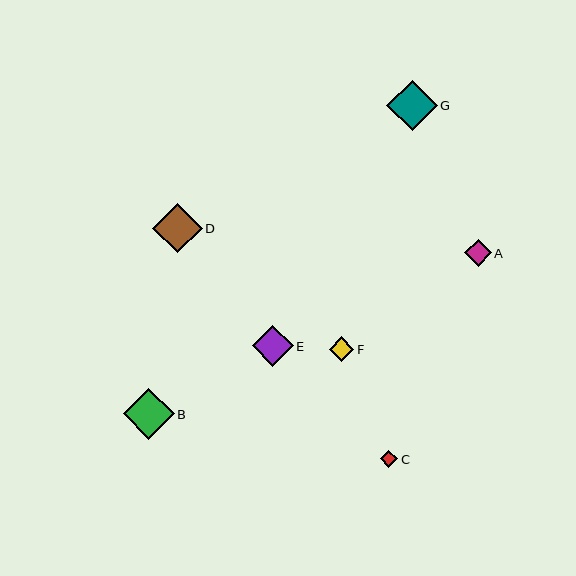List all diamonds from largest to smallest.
From largest to smallest: B, G, D, E, A, F, C.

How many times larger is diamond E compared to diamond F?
Diamond E is approximately 1.7 times the size of diamond F.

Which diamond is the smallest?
Diamond C is the smallest with a size of approximately 17 pixels.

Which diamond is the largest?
Diamond B is the largest with a size of approximately 50 pixels.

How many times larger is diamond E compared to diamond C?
Diamond E is approximately 2.4 times the size of diamond C.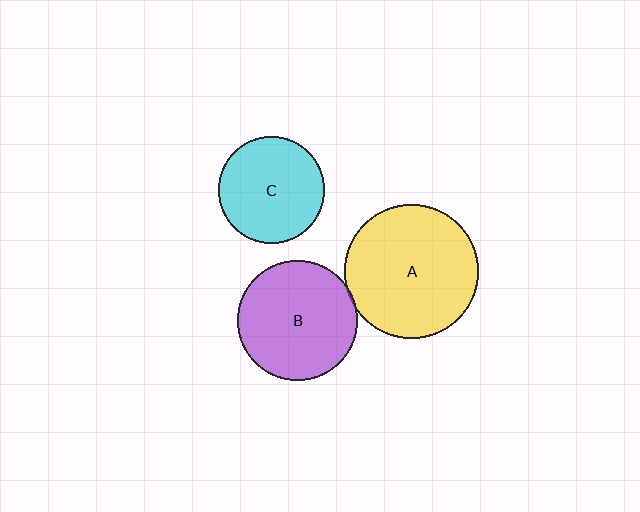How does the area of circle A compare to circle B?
Approximately 1.2 times.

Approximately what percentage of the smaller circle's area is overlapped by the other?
Approximately 5%.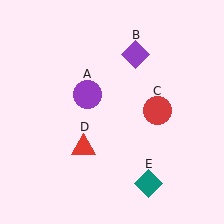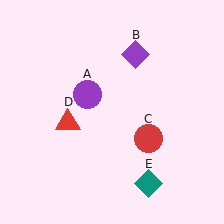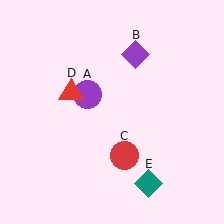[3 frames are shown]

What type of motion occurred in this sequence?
The red circle (object C), red triangle (object D) rotated clockwise around the center of the scene.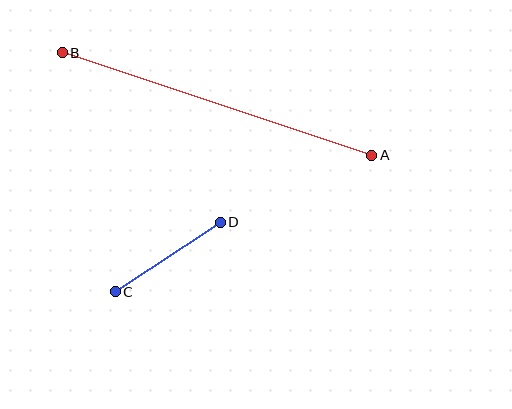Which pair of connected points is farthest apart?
Points A and B are farthest apart.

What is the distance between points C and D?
The distance is approximately 126 pixels.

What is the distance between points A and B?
The distance is approximately 326 pixels.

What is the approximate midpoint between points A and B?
The midpoint is at approximately (217, 104) pixels.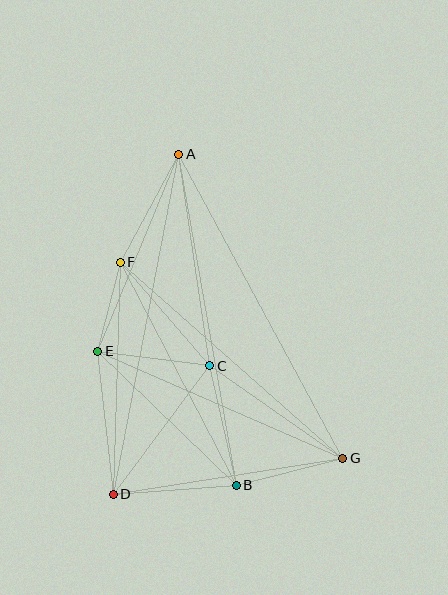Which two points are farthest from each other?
Points A and D are farthest from each other.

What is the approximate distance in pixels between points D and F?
The distance between D and F is approximately 232 pixels.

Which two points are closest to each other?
Points E and F are closest to each other.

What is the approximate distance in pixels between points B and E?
The distance between B and E is approximately 193 pixels.